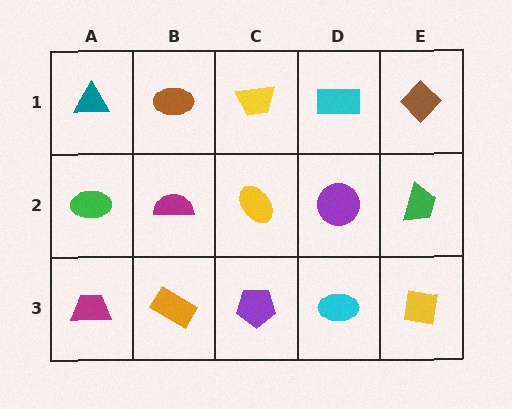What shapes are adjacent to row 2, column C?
A yellow trapezoid (row 1, column C), a purple pentagon (row 3, column C), a magenta semicircle (row 2, column B), a purple circle (row 2, column D).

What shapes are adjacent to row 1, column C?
A yellow ellipse (row 2, column C), a brown ellipse (row 1, column B), a cyan rectangle (row 1, column D).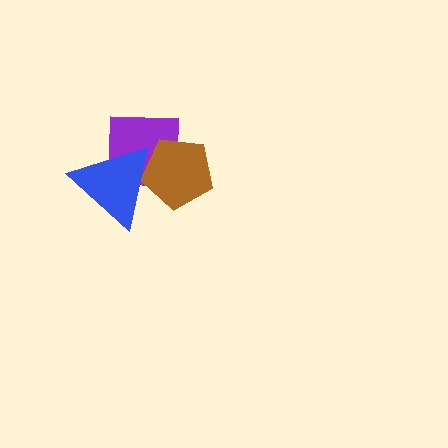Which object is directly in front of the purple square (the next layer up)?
The brown pentagon is directly in front of the purple square.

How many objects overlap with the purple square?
2 objects overlap with the purple square.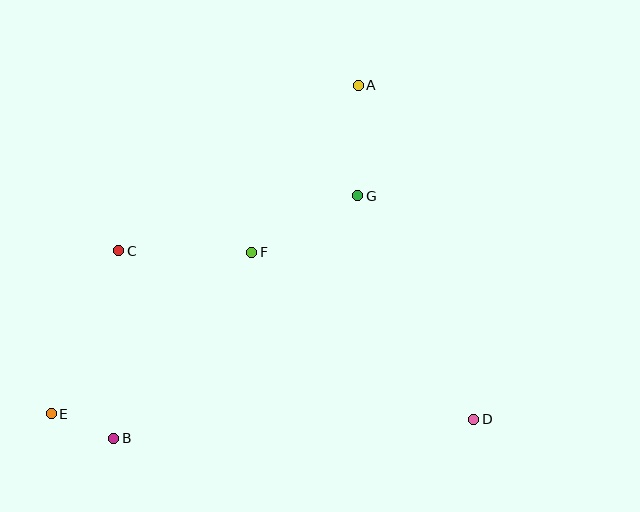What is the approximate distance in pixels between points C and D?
The distance between C and D is approximately 393 pixels.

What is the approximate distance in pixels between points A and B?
The distance between A and B is approximately 429 pixels.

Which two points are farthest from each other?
Points A and E are farthest from each other.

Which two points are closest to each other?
Points B and E are closest to each other.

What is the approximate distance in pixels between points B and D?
The distance between B and D is approximately 361 pixels.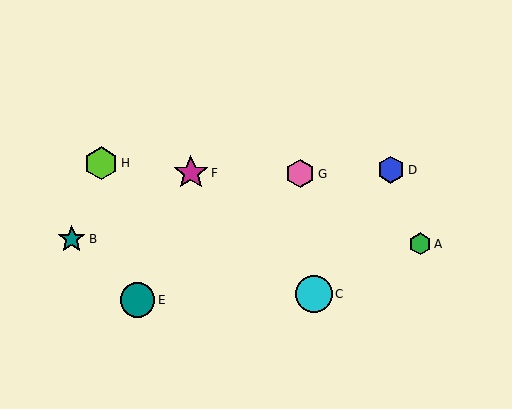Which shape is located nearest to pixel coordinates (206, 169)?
The magenta star (labeled F) at (191, 173) is nearest to that location.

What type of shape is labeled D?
Shape D is a blue hexagon.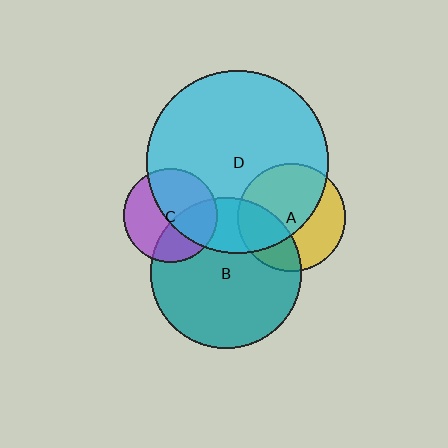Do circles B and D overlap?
Yes.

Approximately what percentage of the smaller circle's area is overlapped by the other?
Approximately 25%.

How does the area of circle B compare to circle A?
Approximately 2.0 times.